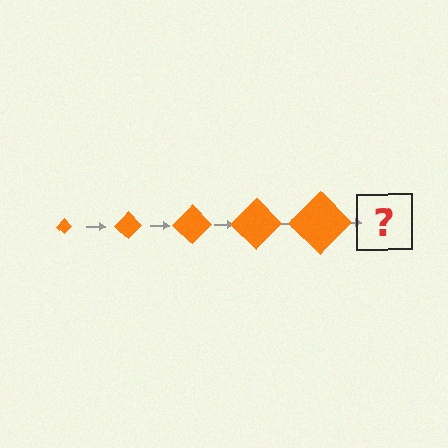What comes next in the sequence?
The next element should be an orange diamond, larger than the previous one.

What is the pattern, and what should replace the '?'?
The pattern is that the diamond gets progressively larger each step. The '?' should be an orange diamond, larger than the previous one.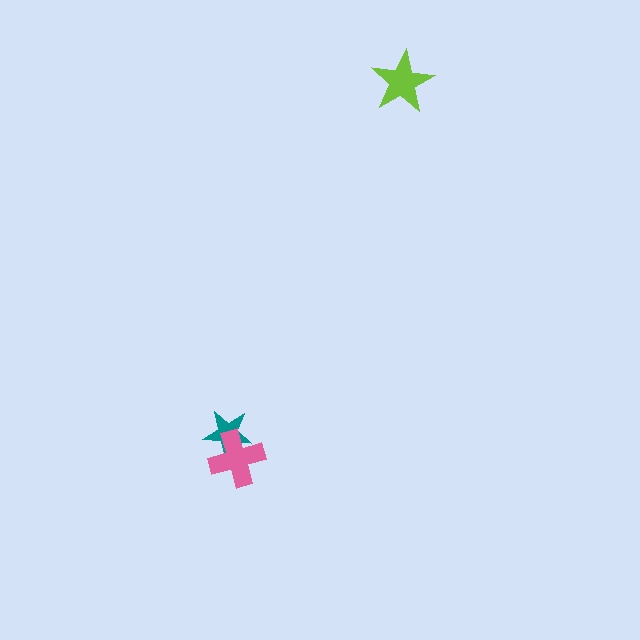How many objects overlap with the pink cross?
1 object overlaps with the pink cross.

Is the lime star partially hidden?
No, no other shape covers it.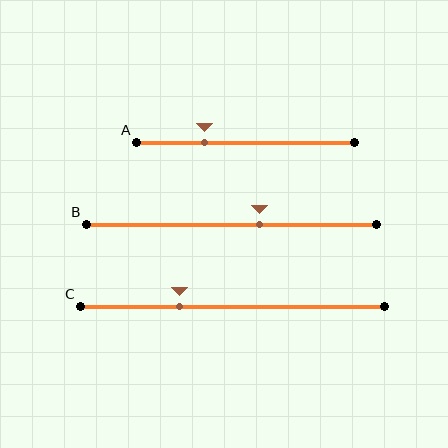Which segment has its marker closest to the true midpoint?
Segment B has its marker closest to the true midpoint.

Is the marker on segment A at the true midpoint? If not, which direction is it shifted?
No, the marker on segment A is shifted to the left by about 19% of the segment length.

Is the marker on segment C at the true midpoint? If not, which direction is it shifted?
No, the marker on segment C is shifted to the left by about 18% of the segment length.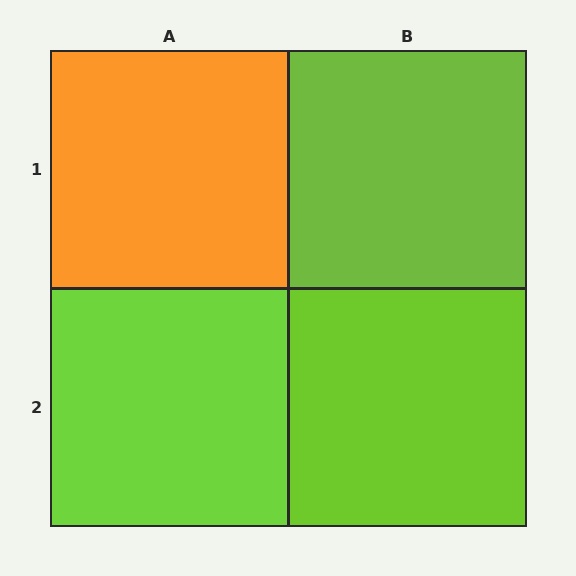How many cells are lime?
3 cells are lime.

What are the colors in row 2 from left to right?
Lime, lime.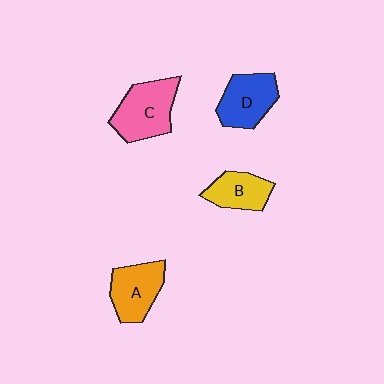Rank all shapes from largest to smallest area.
From largest to smallest: C (pink), D (blue), A (orange), B (yellow).